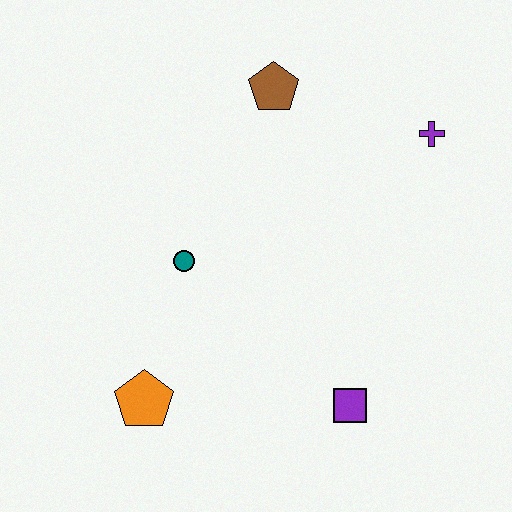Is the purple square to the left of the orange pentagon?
No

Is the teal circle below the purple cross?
Yes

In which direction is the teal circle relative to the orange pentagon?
The teal circle is above the orange pentagon.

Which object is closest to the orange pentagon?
The teal circle is closest to the orange pentagon.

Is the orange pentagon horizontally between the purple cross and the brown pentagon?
No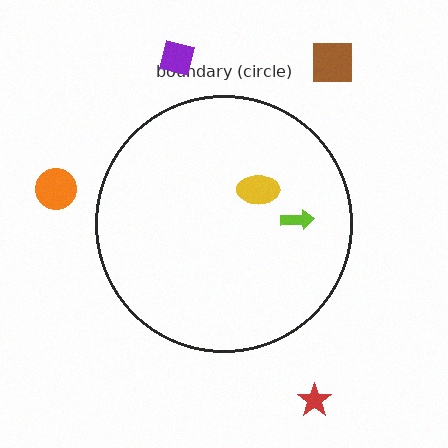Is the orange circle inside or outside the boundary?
Outside.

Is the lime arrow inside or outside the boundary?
Inside.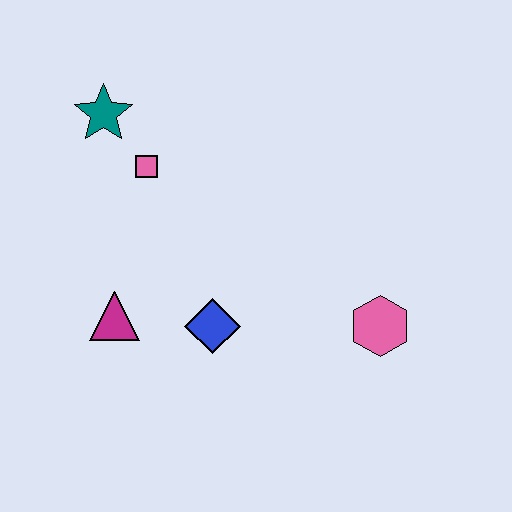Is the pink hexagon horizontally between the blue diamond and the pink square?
No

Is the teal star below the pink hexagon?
No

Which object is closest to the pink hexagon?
The blue diamond is closest to the pink hexagon.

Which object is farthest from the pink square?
The pink hexagon is farthest from the pink square.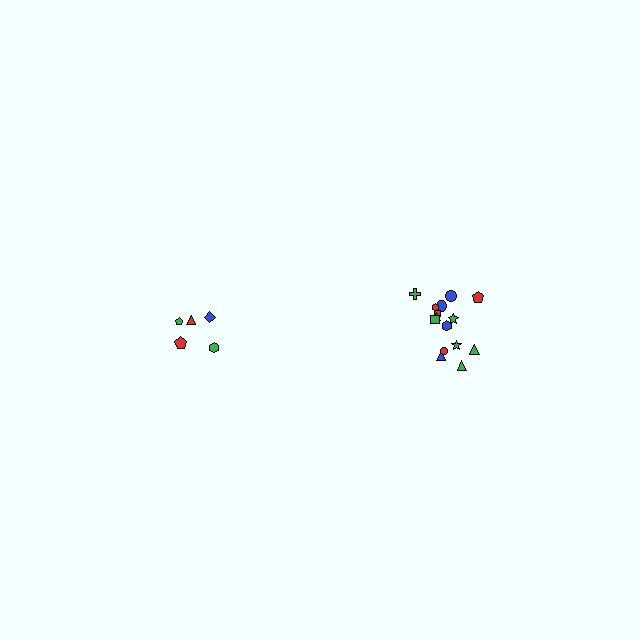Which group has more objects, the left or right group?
The right group.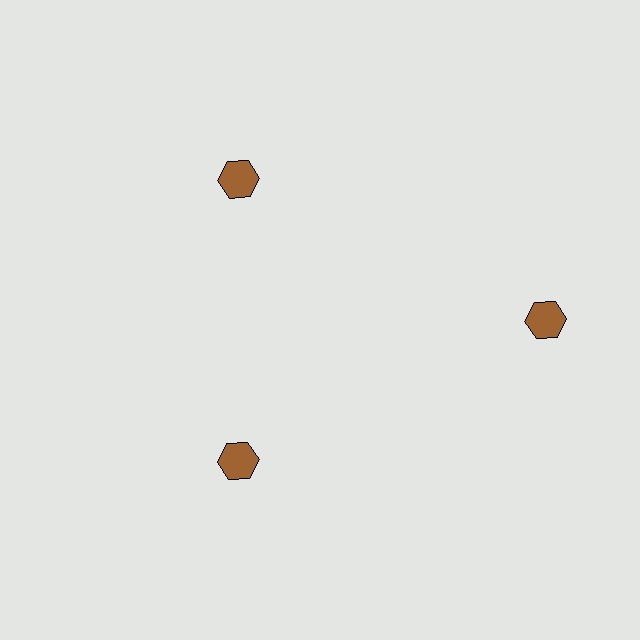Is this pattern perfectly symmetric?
No. The 3 brown hexagons are arranged in a ring, but one element near the 3 o'clock position is pushed outward from the center, breaking the 3-fold rotational symmetry.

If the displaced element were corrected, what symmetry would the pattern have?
It would have 3-fold rotational symmetry — the pattern would map onto itself every 120 degrees.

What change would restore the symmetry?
The symmetry would be restored by moving it inward, back onto the ring so that all 3 hexagons sit at equal angles and equal distance from the center.